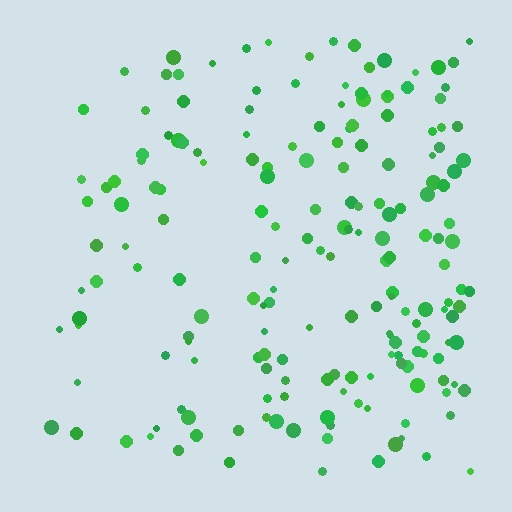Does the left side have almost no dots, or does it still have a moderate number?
Still a moderate number, just noticeably fewer than the right.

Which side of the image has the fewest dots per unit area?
The left.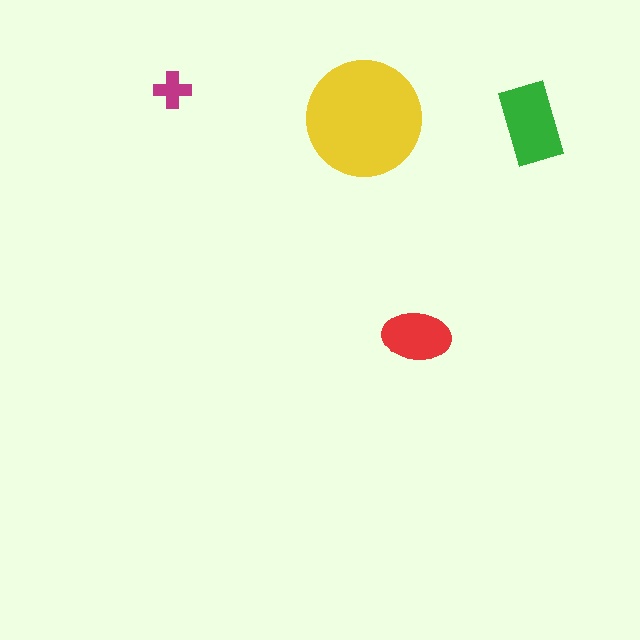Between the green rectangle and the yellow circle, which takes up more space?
The yellow circle.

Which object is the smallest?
The magenta cross.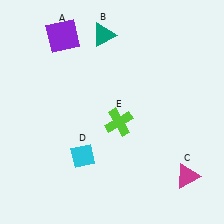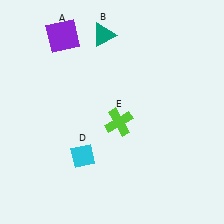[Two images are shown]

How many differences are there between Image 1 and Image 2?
There is 1 difference between the two images.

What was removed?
The magenta triangle (C) was removed in Image 2.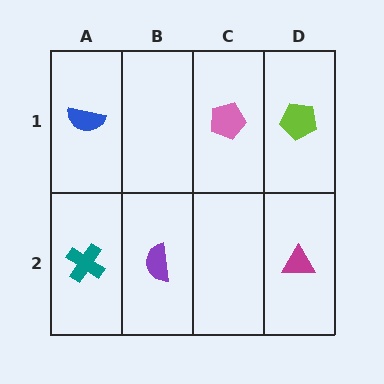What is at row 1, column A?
A blue semicircle.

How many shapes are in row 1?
3 shapes.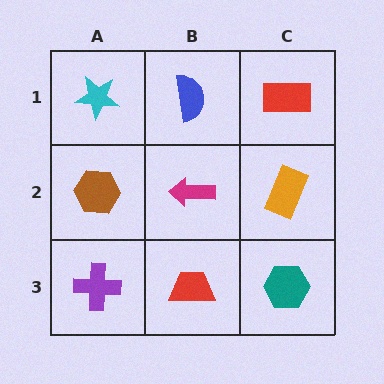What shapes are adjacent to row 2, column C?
A red rectangle (row 1, column C), a teal hexagon (row 3, column C), a magenta arrow (row 2, column B).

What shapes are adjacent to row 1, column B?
A magenta arrow (row 2, column B), a cyan star (row 1, column A), a red rectangle (row 1, column C).